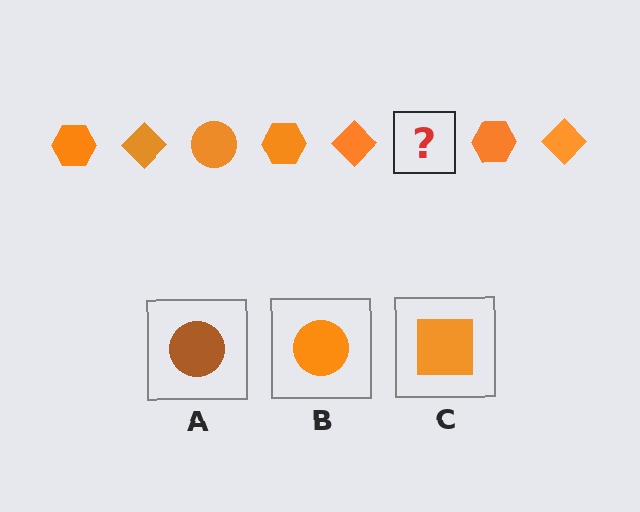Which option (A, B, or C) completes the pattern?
B.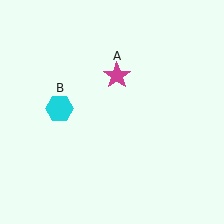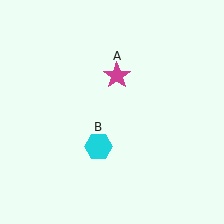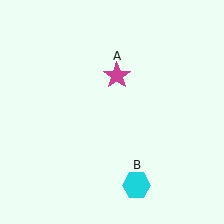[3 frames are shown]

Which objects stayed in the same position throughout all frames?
Magenta star (object A) remained stationary.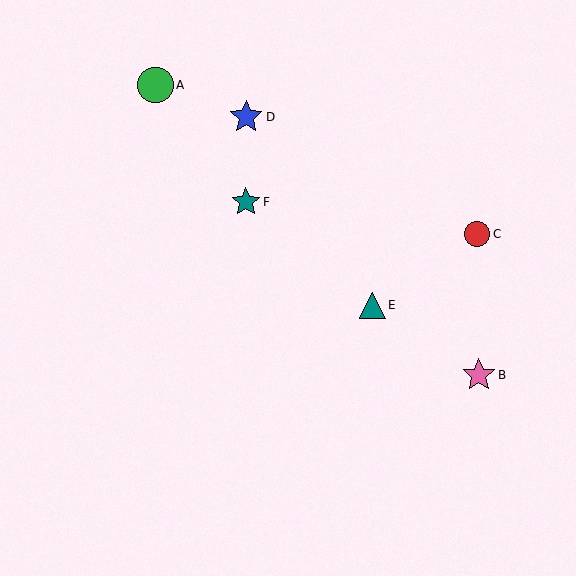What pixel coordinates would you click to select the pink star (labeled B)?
Click at (479, 375) to select the pink star B.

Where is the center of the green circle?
The center of the green circle is at (156, 85).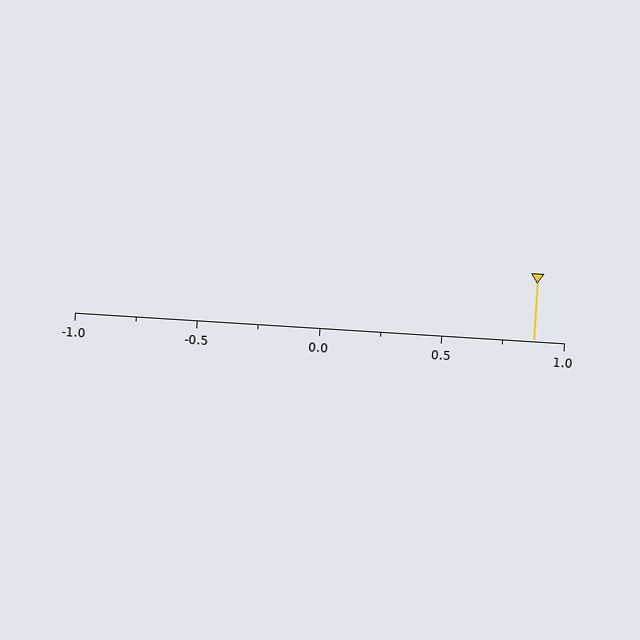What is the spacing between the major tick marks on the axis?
The major ticks are spaced 0.5 apart.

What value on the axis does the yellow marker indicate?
The marker indicates approximately 0.88.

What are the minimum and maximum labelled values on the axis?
The axis runs from -1.0 to 1.0.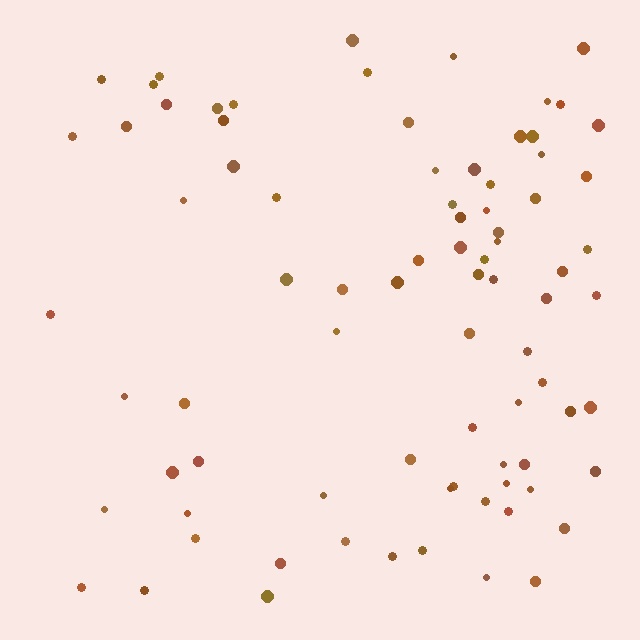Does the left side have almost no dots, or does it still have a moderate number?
Still a moderate number, just noticeably fewer than the right.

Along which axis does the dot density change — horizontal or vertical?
Horizontal.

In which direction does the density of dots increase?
From left to right, with the right side densest.